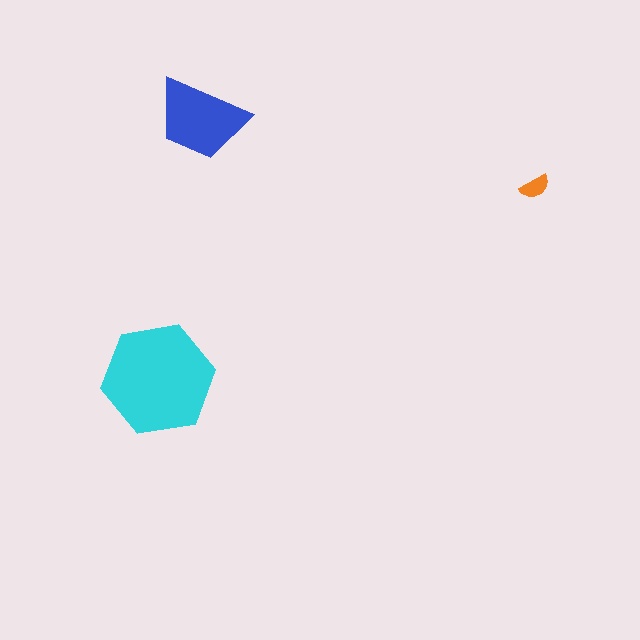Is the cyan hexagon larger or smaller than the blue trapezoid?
Larger.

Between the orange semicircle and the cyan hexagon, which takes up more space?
The cyan hexagon.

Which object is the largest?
The cyan hexagon.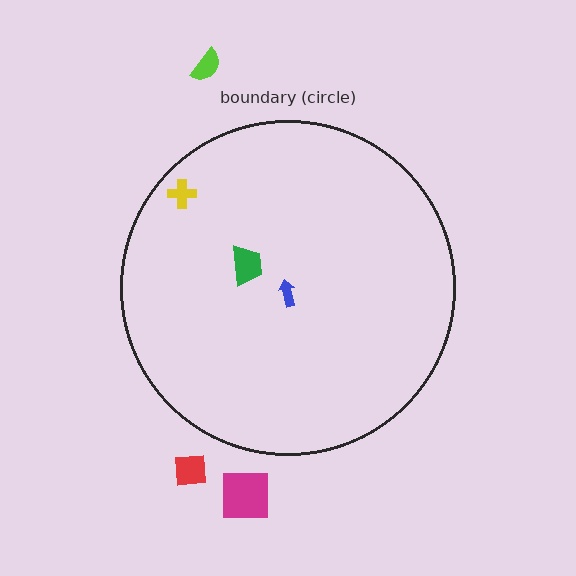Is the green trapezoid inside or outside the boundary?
Inside.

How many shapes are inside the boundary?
3 inside, 3 outside.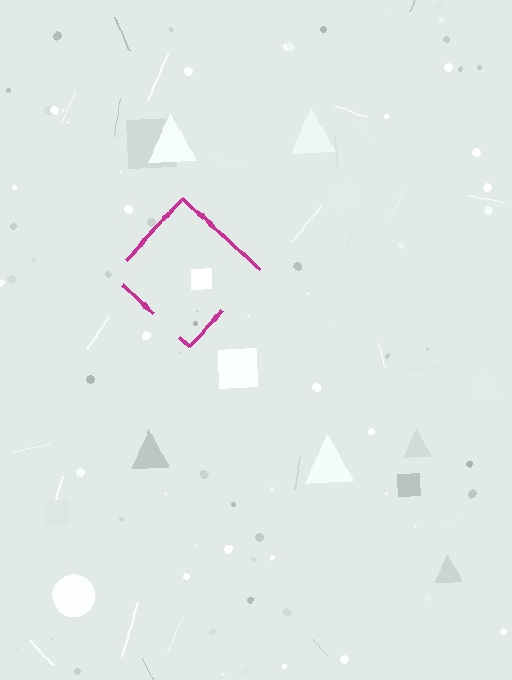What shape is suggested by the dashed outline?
The dashed outline suggests a diamond.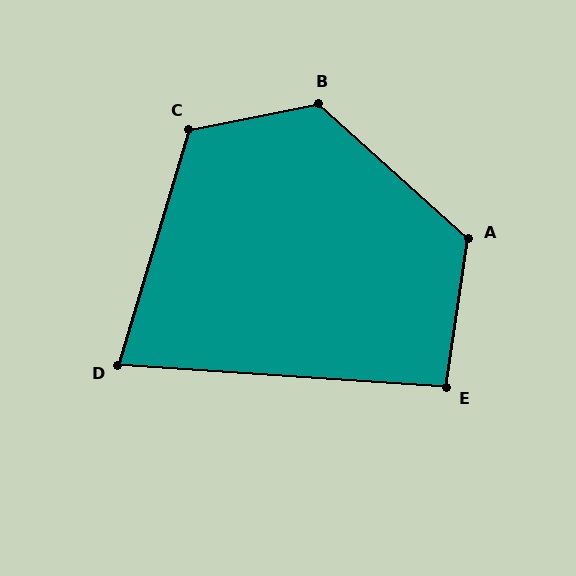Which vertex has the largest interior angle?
B, at approximately 127 degrees.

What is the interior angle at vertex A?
Approximately 124 degrees (obtuse).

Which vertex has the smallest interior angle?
D, at approximately 77 degrees.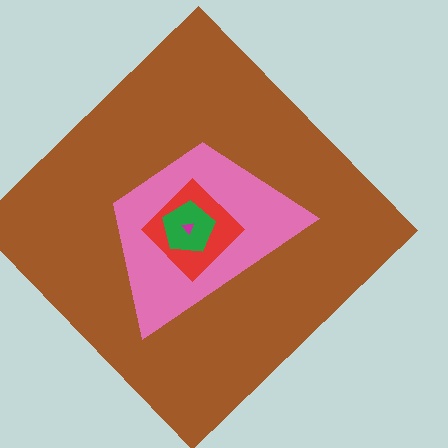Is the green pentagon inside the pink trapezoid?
Yes.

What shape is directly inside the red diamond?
The green pentagon.